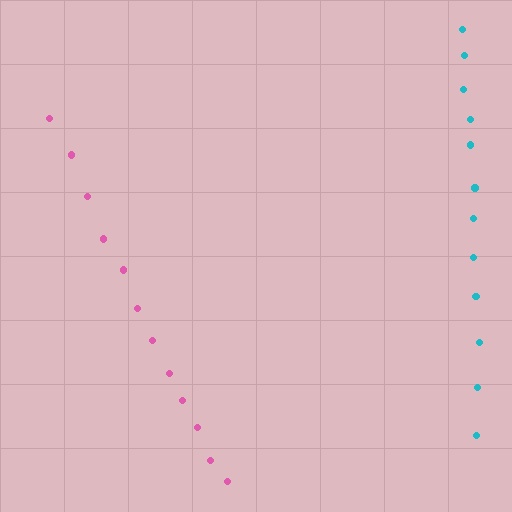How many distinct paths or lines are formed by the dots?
There are 2 distinct paths.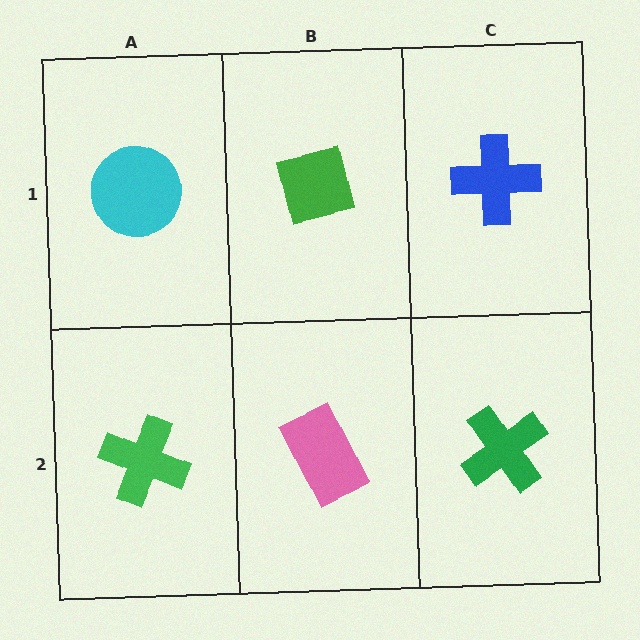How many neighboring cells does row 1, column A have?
2.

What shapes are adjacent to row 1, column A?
A green cross (row 2, column A), a green square (row 1, column B).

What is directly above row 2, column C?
A blue cross.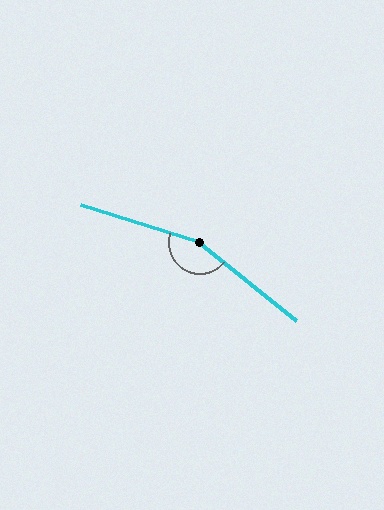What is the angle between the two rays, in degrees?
Approximately 159 degrees.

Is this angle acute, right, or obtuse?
It is obtuse.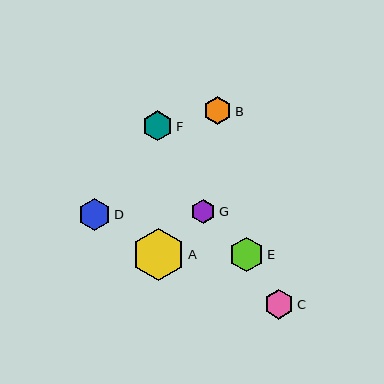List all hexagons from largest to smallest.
From largest to smallest: A, E, D, F, C, B, G.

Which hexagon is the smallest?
Hexagon G is the smallest with a size of approximately 25 pixels.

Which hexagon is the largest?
Hexagon A is the largest with a size of approximately 52 pixels.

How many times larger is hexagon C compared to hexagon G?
Hexagon C is approximately 1.2 times the size of hexagon G.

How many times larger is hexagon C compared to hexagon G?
Hexagon C is approximately 1.2 times the size of hexagon G.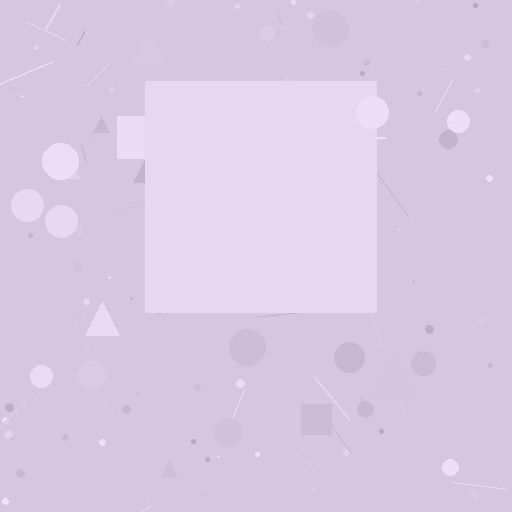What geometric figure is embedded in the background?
A square is embedded in the background.